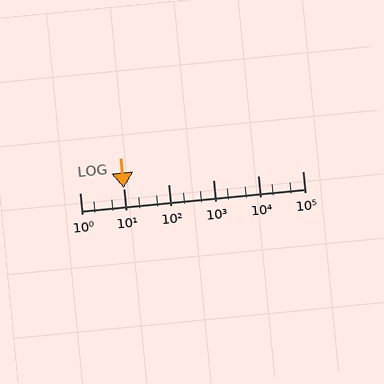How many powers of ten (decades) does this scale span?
The scale spans 5 decades, from 1 to 100000.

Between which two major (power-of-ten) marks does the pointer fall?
The pointer is between 10 and 100.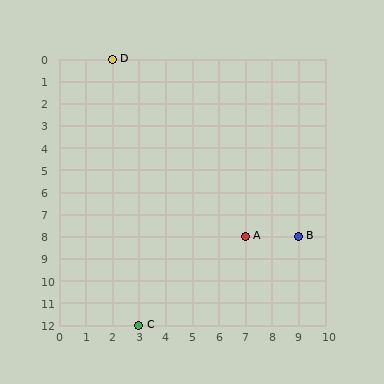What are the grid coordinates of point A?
Point A is at grid coordinates (7, 8).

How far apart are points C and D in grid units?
Points C and D are 1 column and 12 rows apart (about 12.0 grid units diagonally).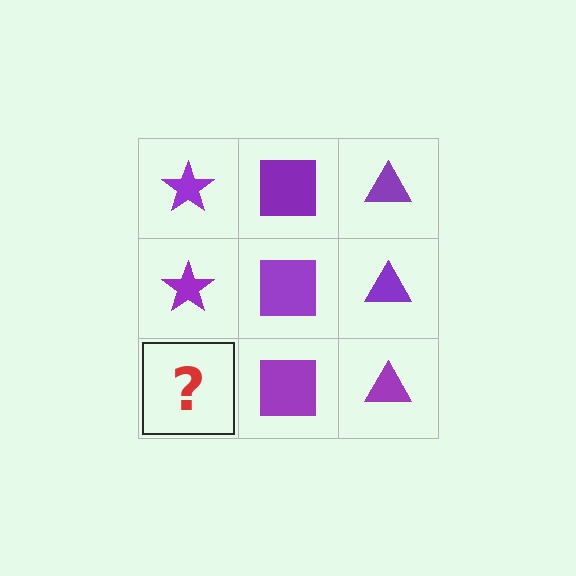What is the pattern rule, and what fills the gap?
The rule is that each column has a consistent shape. The gap should be filled with a purple star.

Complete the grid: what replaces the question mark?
The question mark should be replaced with a purple star.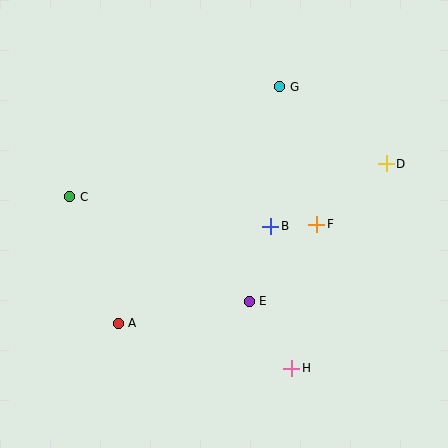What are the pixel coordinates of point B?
Point B is at (271, 226).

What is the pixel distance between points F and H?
The distance between F and H is 146 pixels.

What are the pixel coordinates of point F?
Point F is at (317, 224).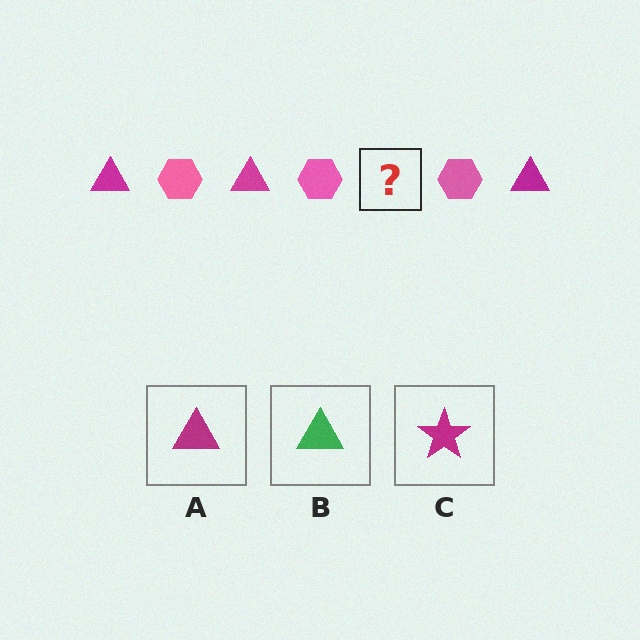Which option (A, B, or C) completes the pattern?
A.